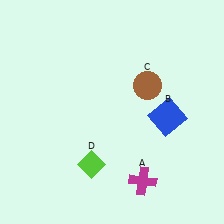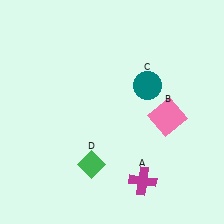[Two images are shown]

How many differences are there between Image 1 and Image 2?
There are 3 differences between the two images.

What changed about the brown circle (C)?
In Image 1, C is brown. In Image 2, it changed to teal.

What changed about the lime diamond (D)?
In Image 1, D is lime. In Image 2, it changed to green.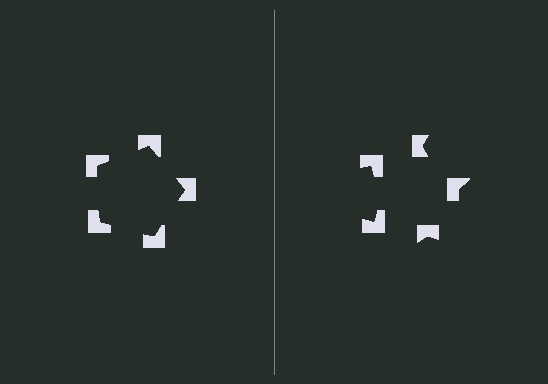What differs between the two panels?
The notched squares are positioned identically on both sides; only the wedge orientations differ. On the left they align to a pentagon; on the right they are misaligned.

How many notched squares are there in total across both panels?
10 — 5 on each side.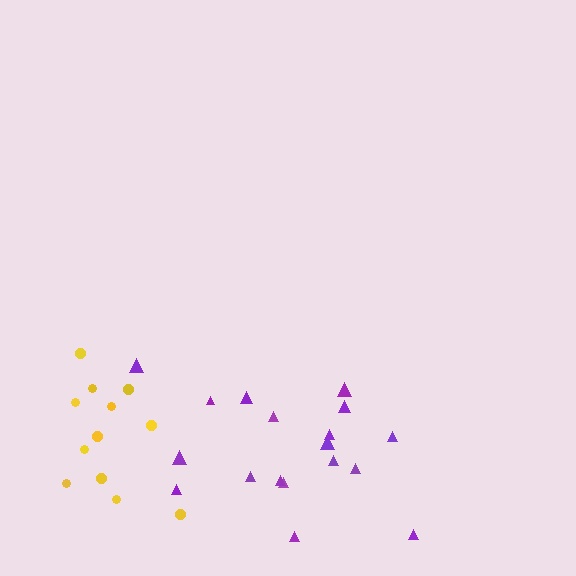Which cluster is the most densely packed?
Yellow.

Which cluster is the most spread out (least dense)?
Purple.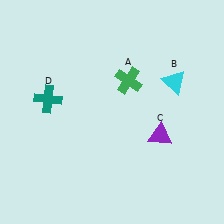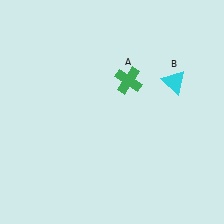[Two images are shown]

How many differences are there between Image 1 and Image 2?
There are 2 differences between the two images.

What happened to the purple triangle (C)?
The purple triangle (C) was removed in Image 2. It was in the bottom-right area of Image 1.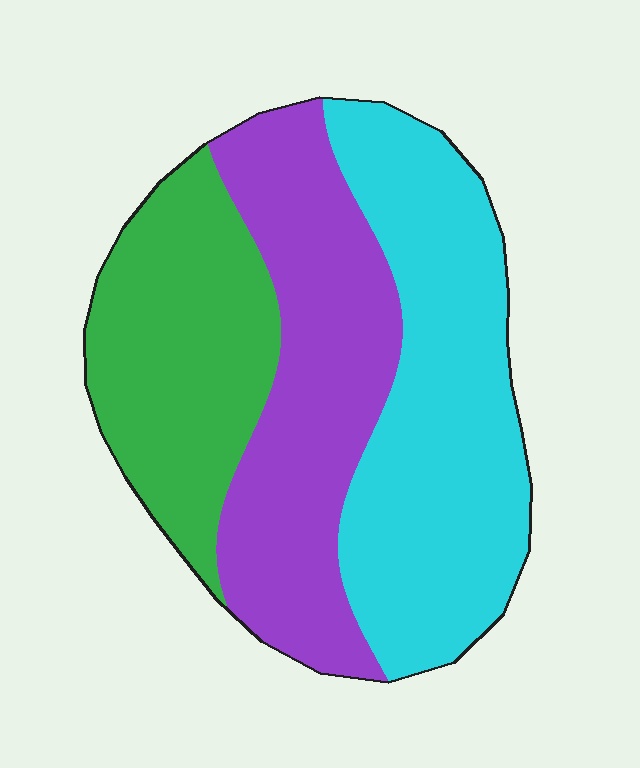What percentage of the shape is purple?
Purple takes up about one third (1/3) of the shape.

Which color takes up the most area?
Cyan, at roughly 40%.